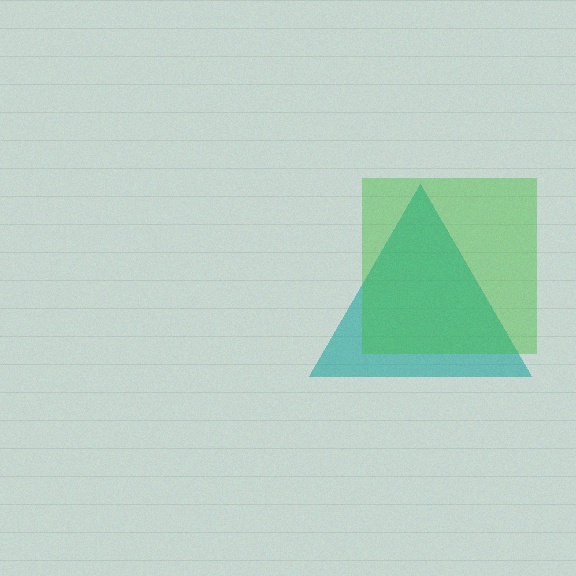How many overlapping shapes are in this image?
There are 2 overlapping shapes in the image.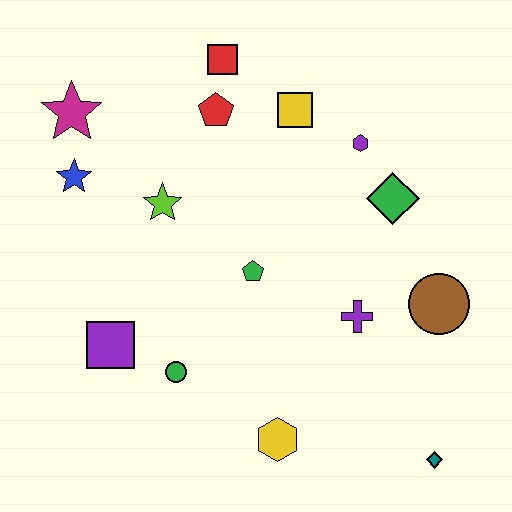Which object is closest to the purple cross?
The brown circle is closest to the purple cross.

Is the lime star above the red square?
No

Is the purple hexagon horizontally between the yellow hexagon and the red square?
No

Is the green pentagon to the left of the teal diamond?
Yes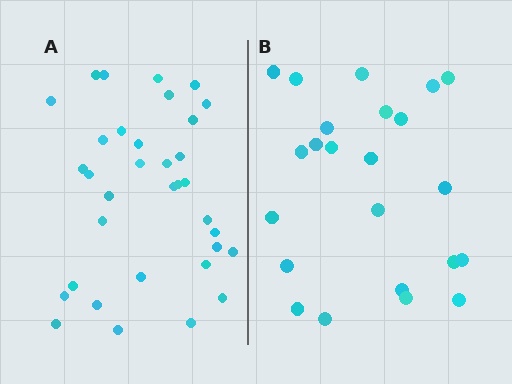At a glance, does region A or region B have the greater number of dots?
Region A (the left region) has more dots.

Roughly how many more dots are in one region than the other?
Region A has roughly 12 or so more dots than region B.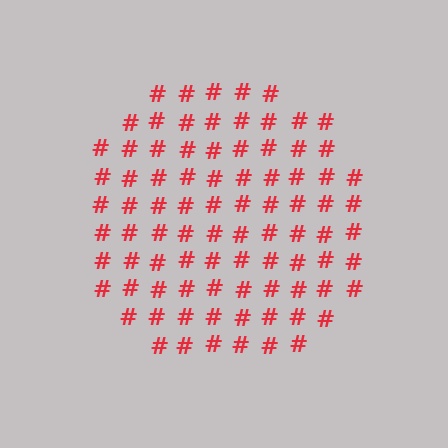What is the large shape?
The large shape is a circle.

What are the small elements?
The small elements are hash symbols.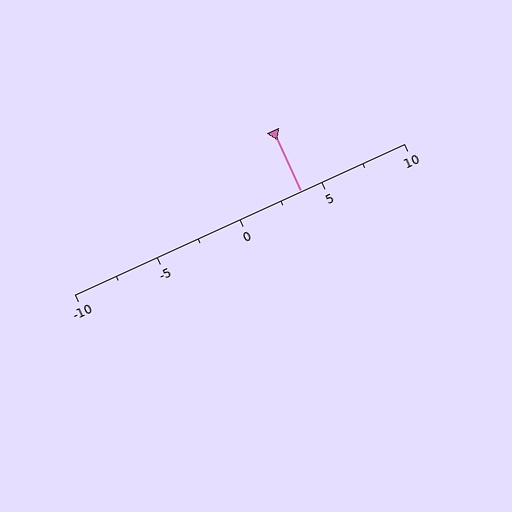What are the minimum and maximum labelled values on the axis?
The axis runs from -10 to 10.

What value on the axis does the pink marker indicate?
The marker indicates approximately 3.8.